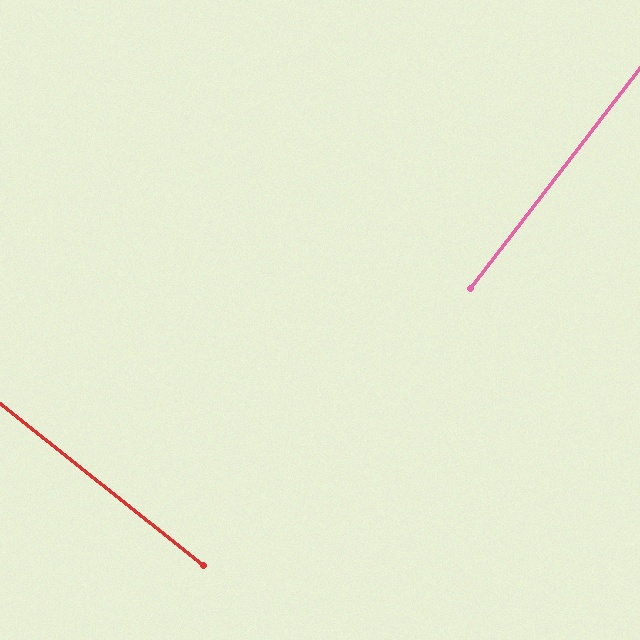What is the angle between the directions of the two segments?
Approximately 89 degrees.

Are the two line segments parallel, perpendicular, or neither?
Perpendicular — they meet at approximately 89°.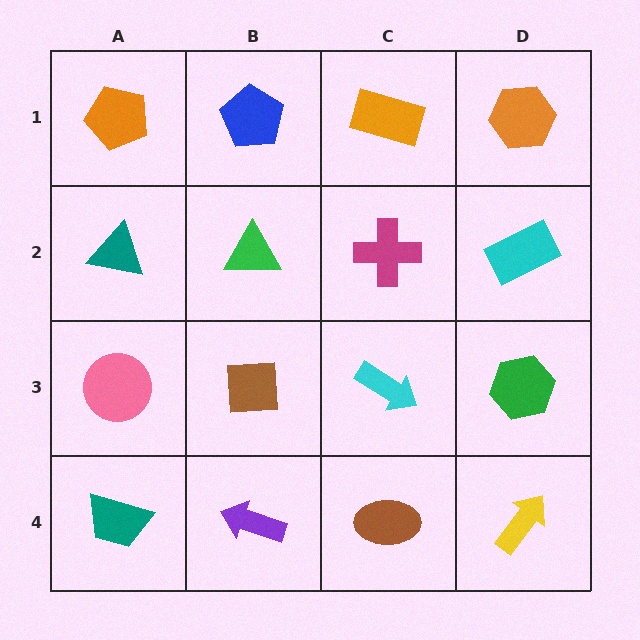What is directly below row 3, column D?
A yellow arrow.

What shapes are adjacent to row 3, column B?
A green triangle (row 2, column B), a purple arrow (row 4, column B), a pink circle (row 3, column A), a cyan arrow (row 3, column C).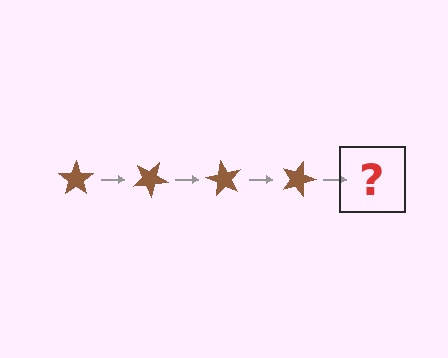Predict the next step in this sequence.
The next step is a brown star rotated 120 degrees.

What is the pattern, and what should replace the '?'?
The pattern is that the star rotates 30 degrees each step. The '?' should be a brown star rotated 120 degrees.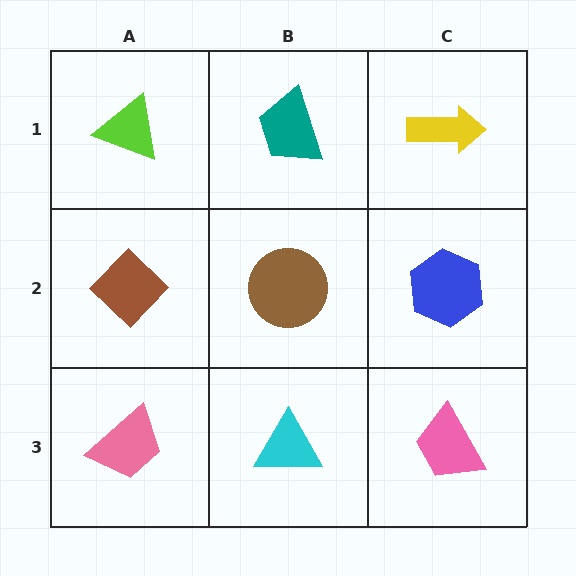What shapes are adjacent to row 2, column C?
A yellow arrow (row 1, column C), a pink trapezoid (row 3, column C), a brown circle (row 2, column B).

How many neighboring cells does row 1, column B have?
3.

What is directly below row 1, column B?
A brown circle.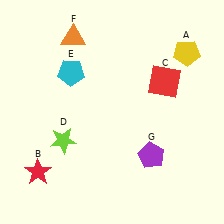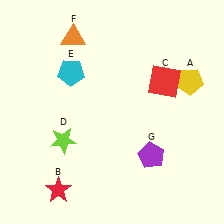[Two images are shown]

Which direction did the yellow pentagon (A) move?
The yellow pentagon (A) moved down.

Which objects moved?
The objects that moved are: the yellow pentagon (A), the red star (B).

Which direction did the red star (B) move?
The red star (B) moved right.